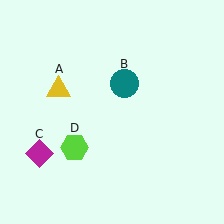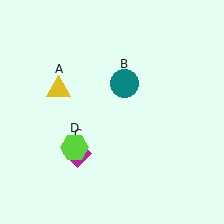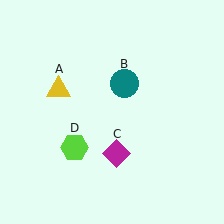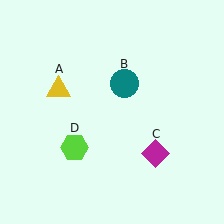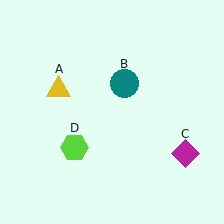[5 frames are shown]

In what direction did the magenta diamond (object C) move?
The magenta diamond (object C) moved right.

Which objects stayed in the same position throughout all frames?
Yellow triangle (object A) and teal circle (object B) and lime hexagon (object D) remained stationary.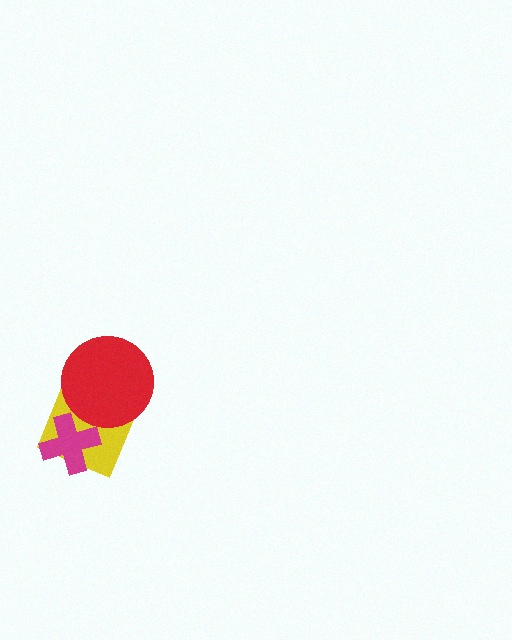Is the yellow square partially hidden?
Yes, it is partially covered by another shape.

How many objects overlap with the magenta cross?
1 object overlaps with the magenta cross.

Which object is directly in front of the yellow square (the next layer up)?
The magenta cross is directly in front of the yellow square.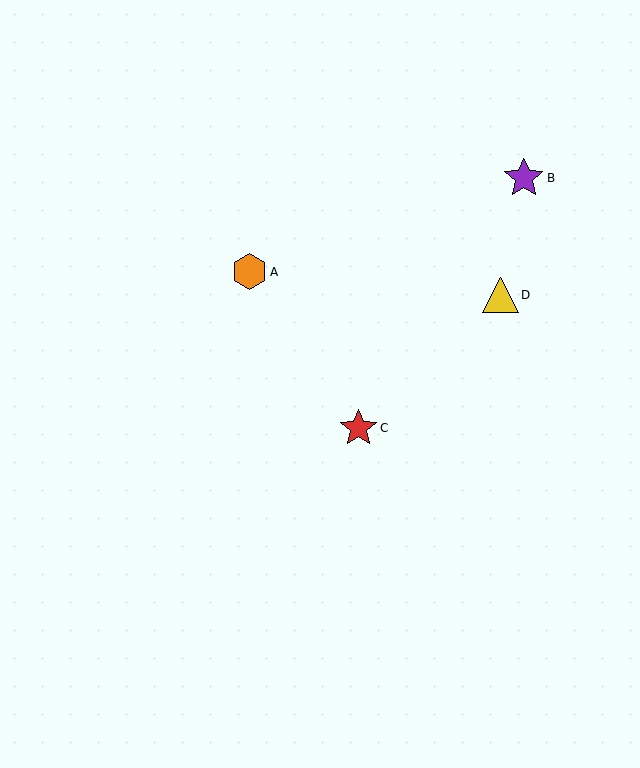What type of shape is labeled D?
Shape D is a yellow triangle.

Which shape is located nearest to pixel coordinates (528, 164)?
The purple star (labeled B) at (524, 178) is nearest to that location.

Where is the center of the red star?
The center of the red star is at (358, 428).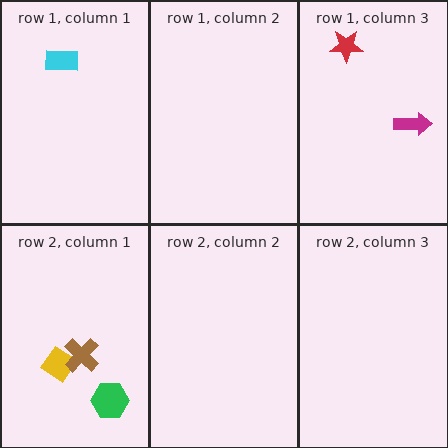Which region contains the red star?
The row 1, column 3 region.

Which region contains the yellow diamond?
The row 2, column 1 region.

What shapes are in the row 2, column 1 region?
The green hexagon, the yellow diamond, the brown cross.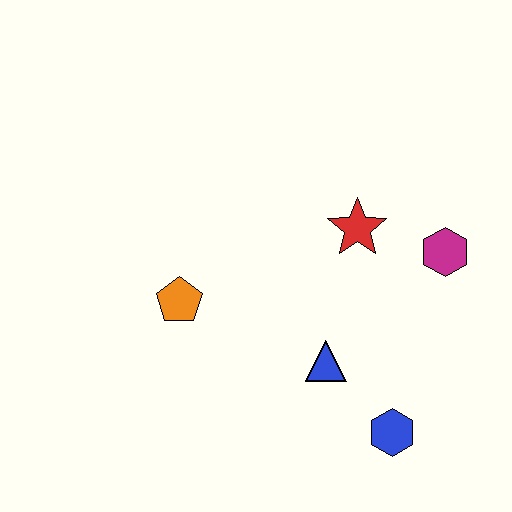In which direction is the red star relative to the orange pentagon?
The red star is to the right of the orange pentagon.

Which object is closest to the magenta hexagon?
The red star is closest to the magenta hexagon.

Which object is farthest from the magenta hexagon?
The orange pentagon is farthest from the magenta hexagon.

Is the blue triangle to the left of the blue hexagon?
Yes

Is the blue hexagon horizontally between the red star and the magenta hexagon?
Yes